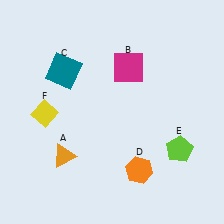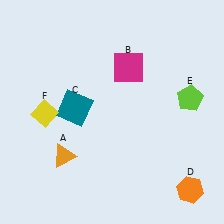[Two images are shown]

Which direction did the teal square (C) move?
The teal square (C) moved down.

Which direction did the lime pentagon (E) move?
The lime pentagon (E) moved up.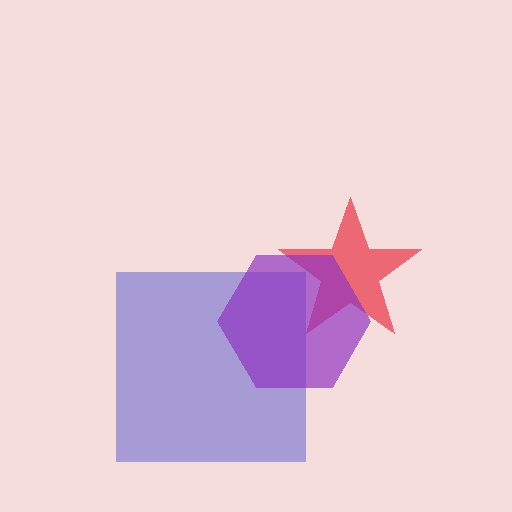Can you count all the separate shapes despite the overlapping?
Yes, there are 3 separate shapes.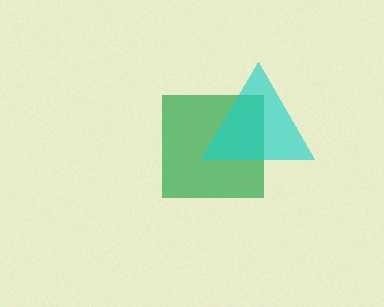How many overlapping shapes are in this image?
There are 2 overlapping shapes in the image.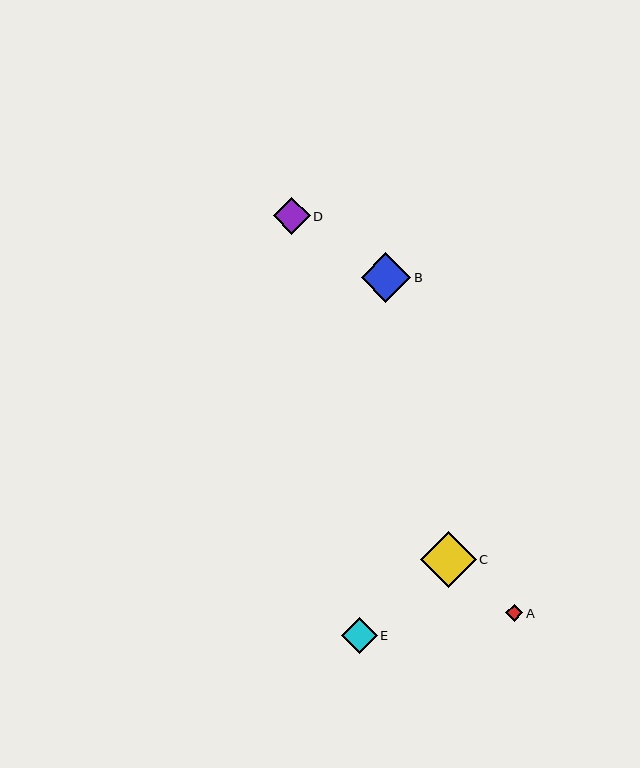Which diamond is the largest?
Diamond C is the largest with a size of approximately 56 pixels.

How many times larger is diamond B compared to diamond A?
Diamond B is approximately 2.9 times the size of diamond A.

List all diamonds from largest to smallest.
From largest to smallest: C, B, D, E, A.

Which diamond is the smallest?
Diamond A is the smallest with a size of approximately 17 pixels.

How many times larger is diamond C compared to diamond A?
Diamond C is approximately 3.3 times the size of diamond A.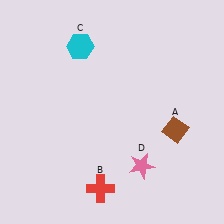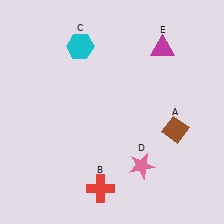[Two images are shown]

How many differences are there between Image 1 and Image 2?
There is 1 difference between the two images.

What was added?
A magenta triangle (E) was added in Image 2.